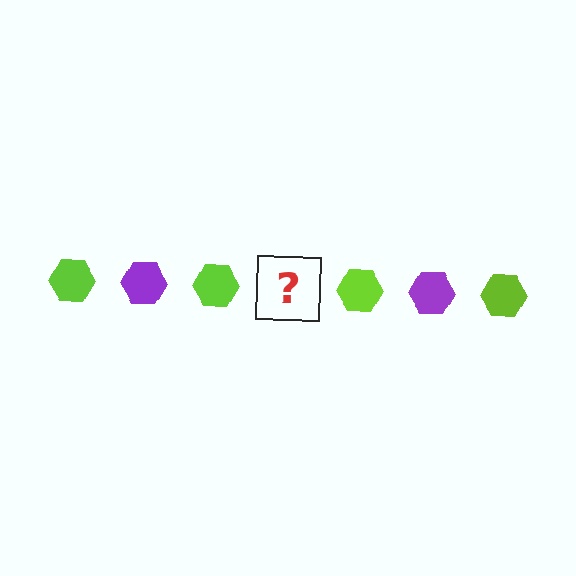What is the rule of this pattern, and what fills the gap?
The rule is that the pattern cycles through lime, purple hexagons. The gap should be filled with a purple hexagon.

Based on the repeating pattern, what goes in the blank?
The blank should be a purple hexagon.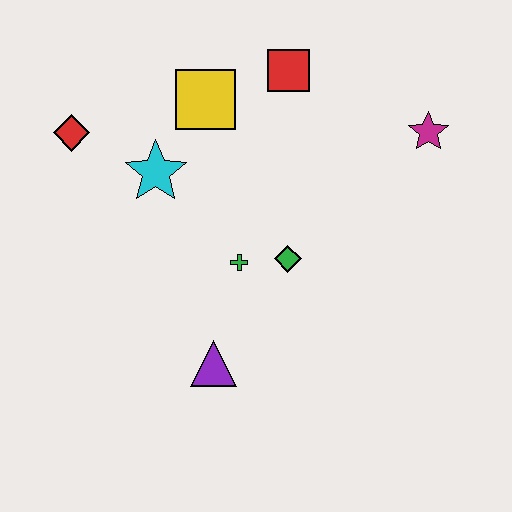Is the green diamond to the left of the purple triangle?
No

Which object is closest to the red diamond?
The cyan star is closest to the red diamond.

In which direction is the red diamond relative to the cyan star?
The red diamond is to the left of the cyan star.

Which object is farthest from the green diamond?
The red diamond is farthest from the green diamond.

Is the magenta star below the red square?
Yes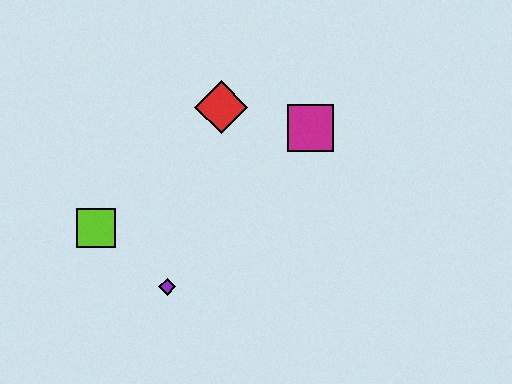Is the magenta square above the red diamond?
No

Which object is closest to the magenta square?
The red diamond is closest to the magenta square.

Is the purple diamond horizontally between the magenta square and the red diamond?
No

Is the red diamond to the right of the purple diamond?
Yes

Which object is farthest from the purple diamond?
The magenta square is farthest from the purple diamond.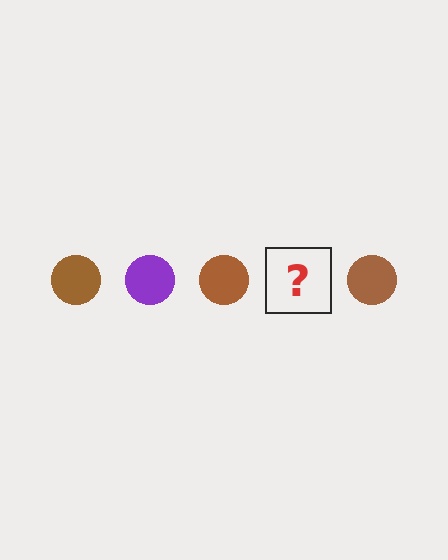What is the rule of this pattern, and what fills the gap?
The rule is that the pattern cycles through brown, purple circles. The gap should be filled with a purple circle.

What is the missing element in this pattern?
The missing element is a purple circle.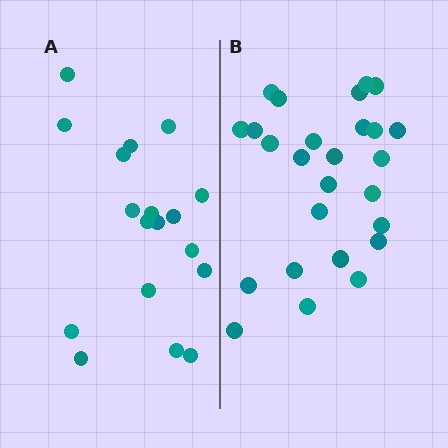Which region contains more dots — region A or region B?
Region B (the right region) has more dots.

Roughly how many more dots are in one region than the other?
Region B has roughly 8 or so more dots than region A.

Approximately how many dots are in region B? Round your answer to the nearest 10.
About 30 dots. (The exact count is 26, which rounds to 30.)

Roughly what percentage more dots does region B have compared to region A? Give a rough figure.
About 45% more.